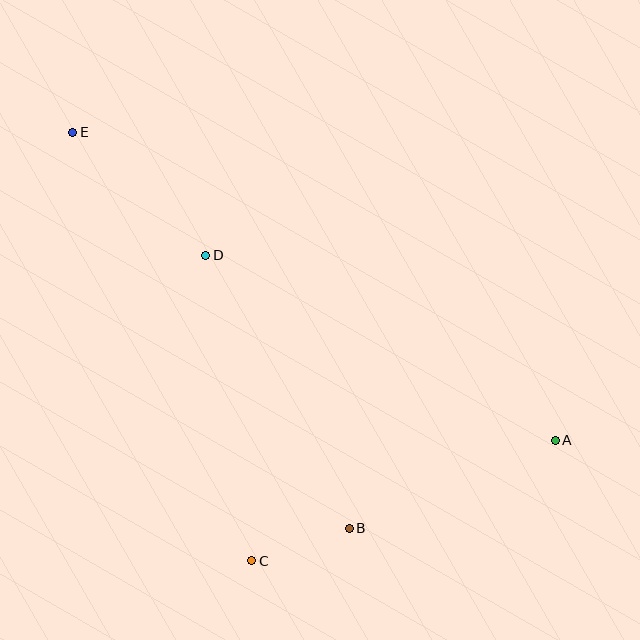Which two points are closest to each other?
Points B and C are closest to each other.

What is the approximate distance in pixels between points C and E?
The distance between C and E is approximately 464 pixels.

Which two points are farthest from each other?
Points A and E are farthest from each other.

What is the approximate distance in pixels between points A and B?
The distance between A and B is approximately 224 pixels.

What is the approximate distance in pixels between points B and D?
The distance between B and D is approximately 308 pixels.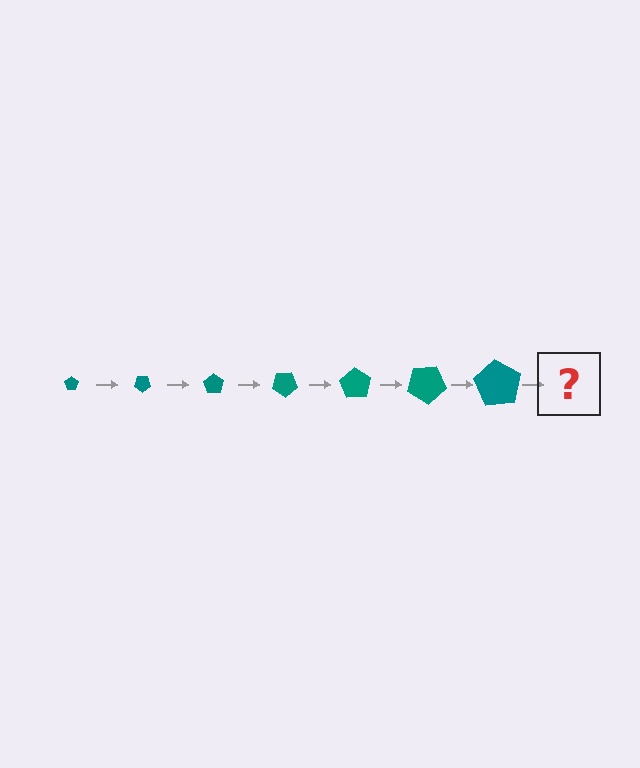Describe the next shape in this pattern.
It should be a pentagon, larger than the previous one and rotated 245 degrees from the start.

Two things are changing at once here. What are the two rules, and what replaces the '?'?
The two rules are that the pentagon grows larger each step and it rotates 35 degrees each step. The '?' should be a pentagon, larger than the previous one and rotated 245 degrees from the start.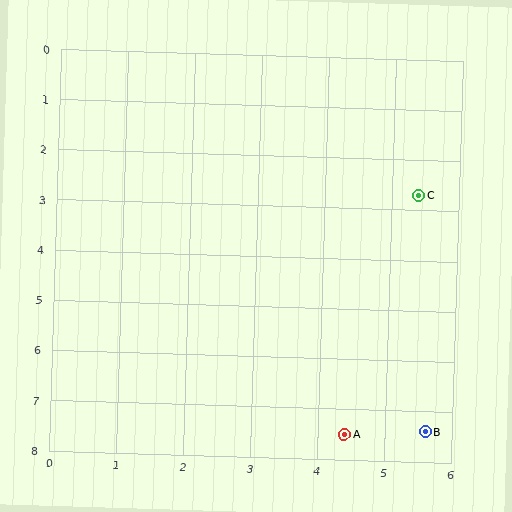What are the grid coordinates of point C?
Point C is at approximately (5.4, 2.7).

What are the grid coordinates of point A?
Point A is at approximately (4.4, 7.5).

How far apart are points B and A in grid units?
Points B and A are about 1.2 grid units apart.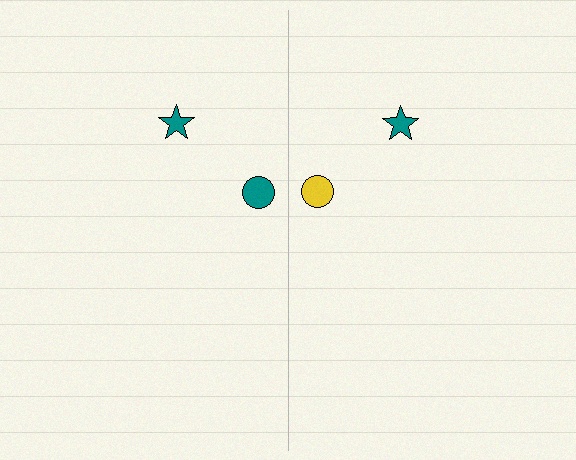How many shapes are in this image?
There are 4 shapes in this image.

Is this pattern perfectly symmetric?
No, the pattern is not perfectly symmetric. The yellow circle on the right side breaks the symmetry — its mirror counterpart is teal.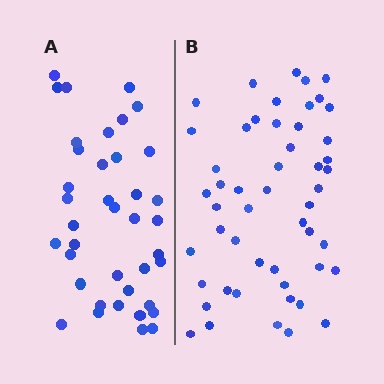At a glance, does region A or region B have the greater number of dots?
Region B (the right region) has more dots.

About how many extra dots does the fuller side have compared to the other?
Region B has roughly 12 or so more dots than region A.